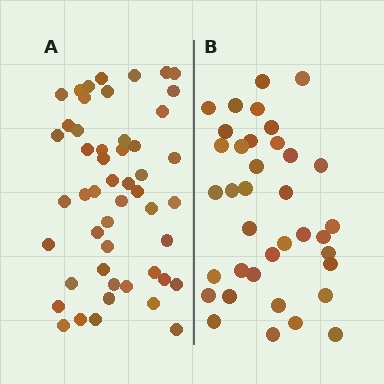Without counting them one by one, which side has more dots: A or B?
Region A (the left region) has more dots.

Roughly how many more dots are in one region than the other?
Region A has approximately 15 more dots than region B.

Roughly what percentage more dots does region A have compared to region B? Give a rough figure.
About 35% more.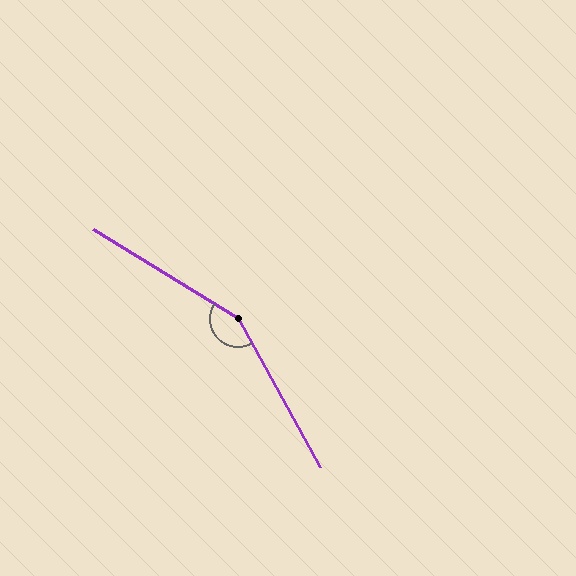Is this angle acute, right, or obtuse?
It is obtuse.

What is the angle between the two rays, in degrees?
Approximately 151 degrees.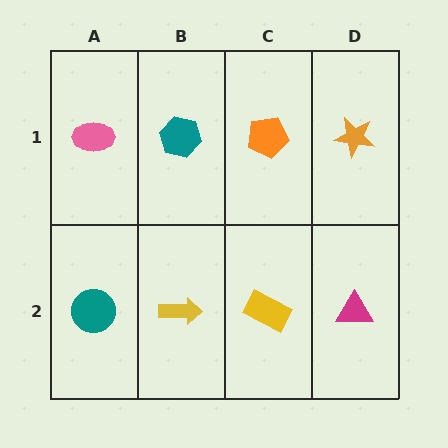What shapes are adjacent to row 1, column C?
A yellow rectangle (row 2, column C), a teal hexagon (row 1, column B), an orange star (row 1, column D).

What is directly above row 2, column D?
An orange star.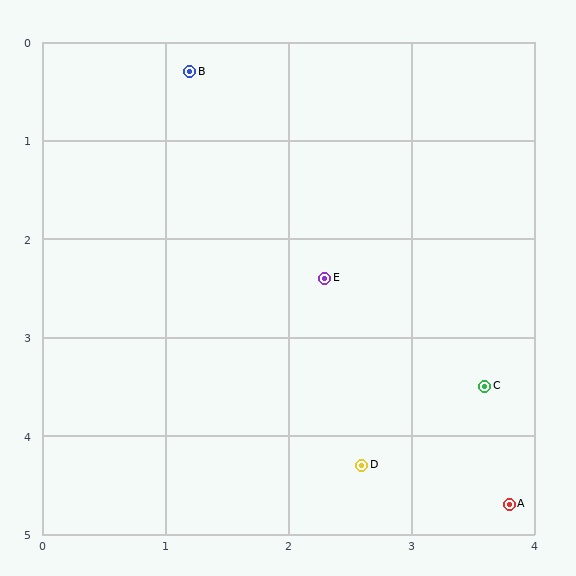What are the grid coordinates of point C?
Point C is at approximately (3.6, 3.5).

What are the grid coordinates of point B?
Point B is at approximately (1.2, 0.3).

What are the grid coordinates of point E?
Point E is at approximately (2.3, 2.4).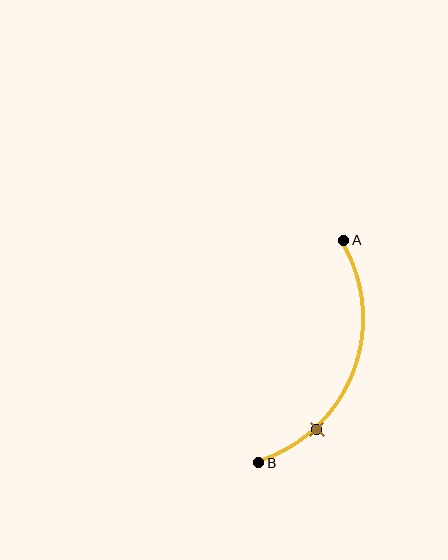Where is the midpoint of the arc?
The arc midpoint is the point on the curve farthest from the straight line joining A and B. It sits to the right of that line.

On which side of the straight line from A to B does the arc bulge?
The arc bulges to the right of the straight line connecting A and B.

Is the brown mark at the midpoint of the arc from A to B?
No. The brown mark lies on the arc but is closer to endpoint B. The arc midpoint would be at the point on the curve equidistant along the arc from both A and B.